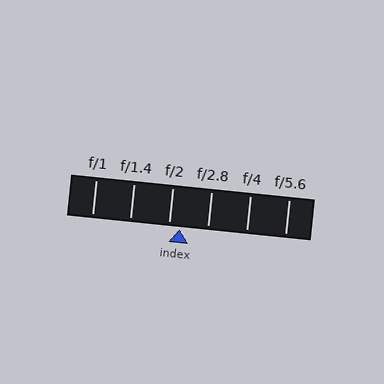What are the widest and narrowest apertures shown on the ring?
The widest aperture shown is f/1 and the narrowest is f/5.6.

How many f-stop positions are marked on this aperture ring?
There are 6 f-stop positions marked.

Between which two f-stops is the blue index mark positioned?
The index mark is between f/2 and f/2.8.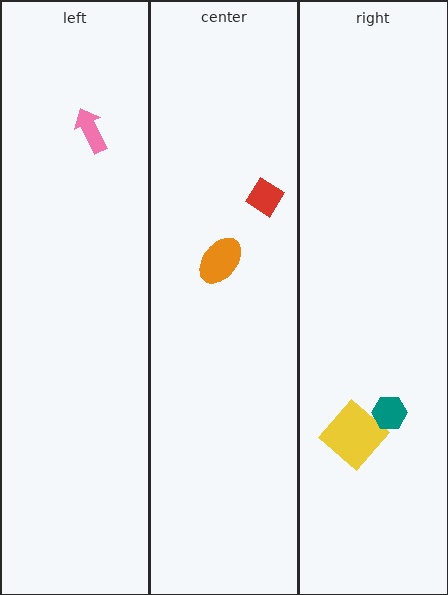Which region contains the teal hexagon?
The right region.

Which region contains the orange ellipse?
The center region.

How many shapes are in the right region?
2.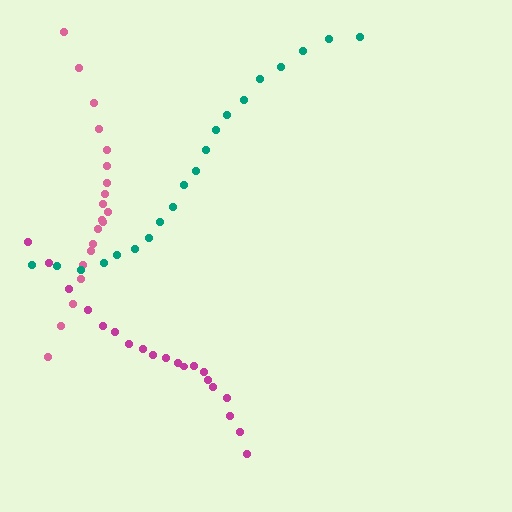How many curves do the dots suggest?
There are 3 distinct paths.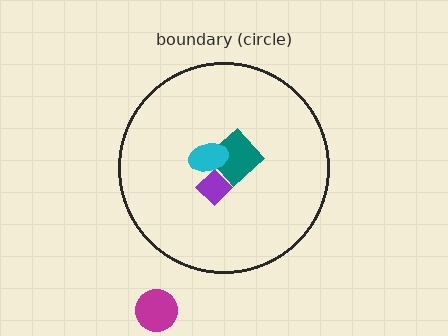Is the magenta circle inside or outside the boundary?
Outside.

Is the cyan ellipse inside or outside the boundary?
Inside.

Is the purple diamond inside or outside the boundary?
Inside.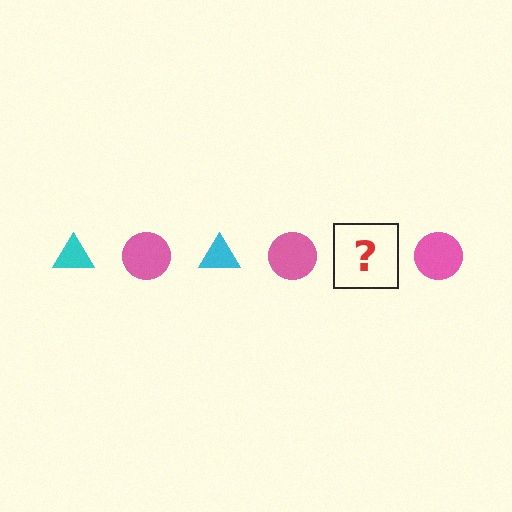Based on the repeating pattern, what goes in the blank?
The blank should be a cyan triangle.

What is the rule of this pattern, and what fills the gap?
The rule is that the pattern alternates between cyan triangle and pink circle. The gap should be filled with a cyan triangle.